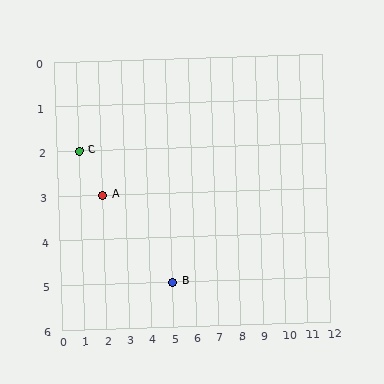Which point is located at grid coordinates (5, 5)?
Point B is at (5, 5).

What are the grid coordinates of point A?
Point A is at grid coordinates (2, 3).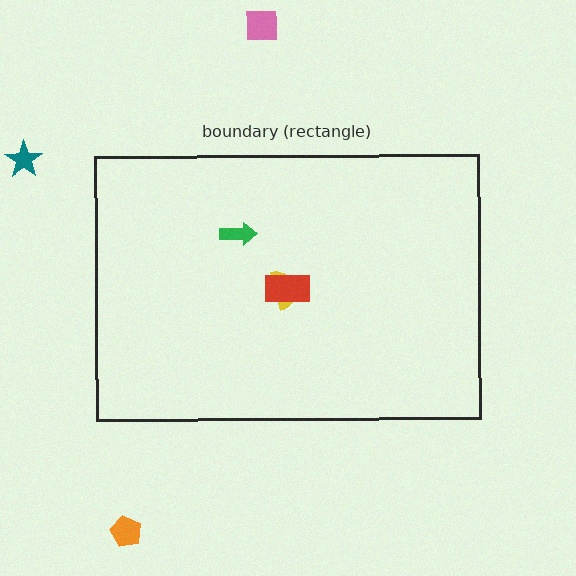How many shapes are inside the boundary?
3 inside, 3 outside.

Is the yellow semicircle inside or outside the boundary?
Inside.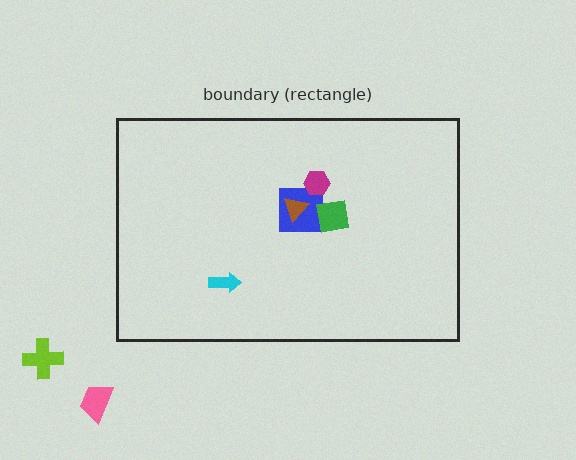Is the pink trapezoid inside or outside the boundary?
Outside.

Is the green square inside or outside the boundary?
Inside.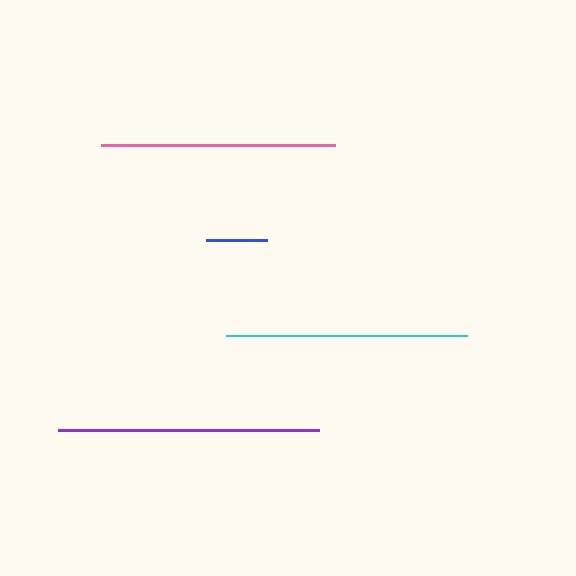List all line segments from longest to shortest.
From longest to shortest: purple, cyan, pink, blue.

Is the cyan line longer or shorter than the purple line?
The purple line is longer than the cyan line.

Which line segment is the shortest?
The blue line is the shortest at approximately 60 pixels.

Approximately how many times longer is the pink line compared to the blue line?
The pink line is approximately 3.9 times the length of the blue line.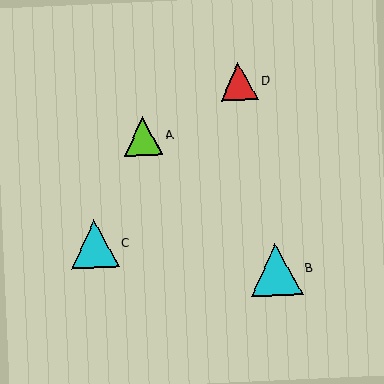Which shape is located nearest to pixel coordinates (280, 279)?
The cyan triangle (labeled B) at (276, 270) is nearest to that location.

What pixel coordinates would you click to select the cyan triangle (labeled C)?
Click at (95, 244) to select the cyan triangle C.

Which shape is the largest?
The cyan triangle (labeled B) is the largest.